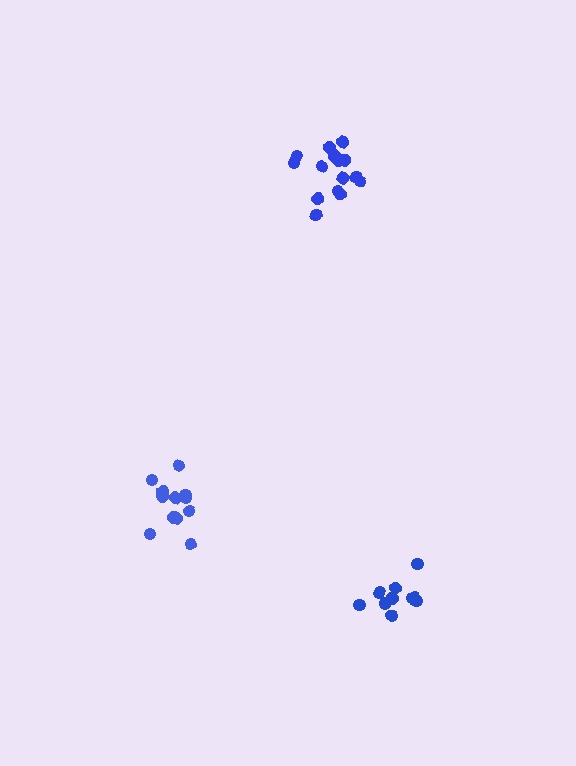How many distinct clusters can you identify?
There are 3 distinct clusters.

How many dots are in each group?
Group 1: 10 dots, Group 2: 13 dots, Group 3: 15 dots (38 total).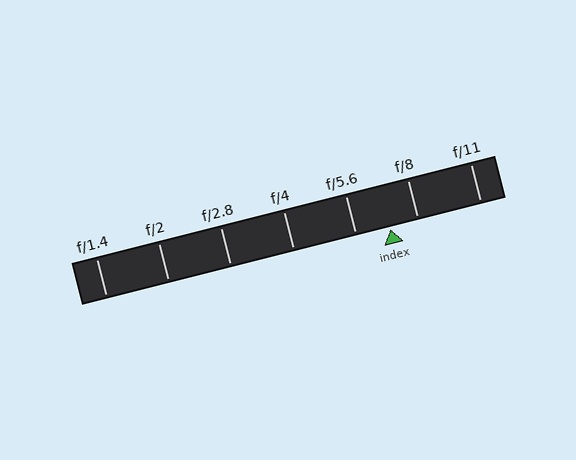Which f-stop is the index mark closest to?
The index mark is closest to f/8.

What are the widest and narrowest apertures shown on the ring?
The widest aperture shown is f/1.4 and the narrowest is f/11.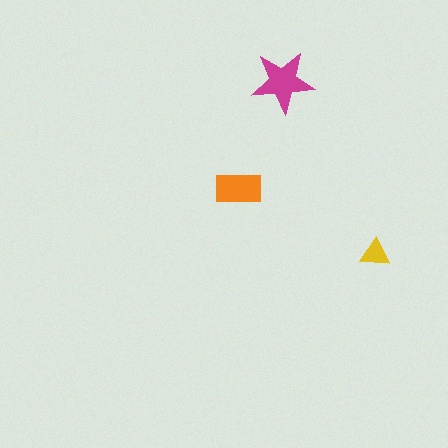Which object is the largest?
The magenta star.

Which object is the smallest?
The yellow triangle.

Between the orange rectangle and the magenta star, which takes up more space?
The magenta star.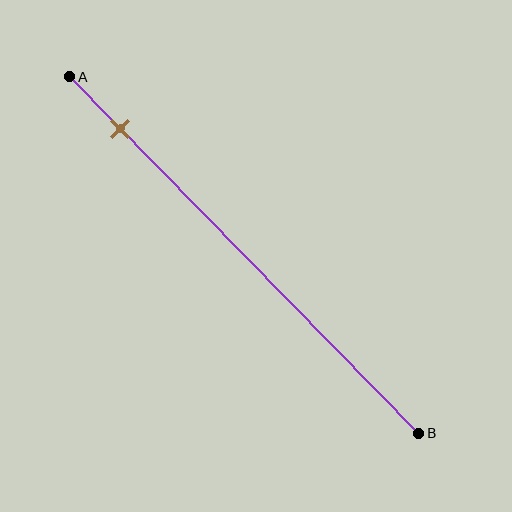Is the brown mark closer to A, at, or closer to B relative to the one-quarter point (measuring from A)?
The brown mark is closer to point A than the one-quarter point of segment AB.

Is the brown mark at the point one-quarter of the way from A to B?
No, the mark is at about 15% from A, not at the 25% one-quarter point.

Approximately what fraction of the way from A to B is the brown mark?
The brown mark is approximately 15% of the way from A to B.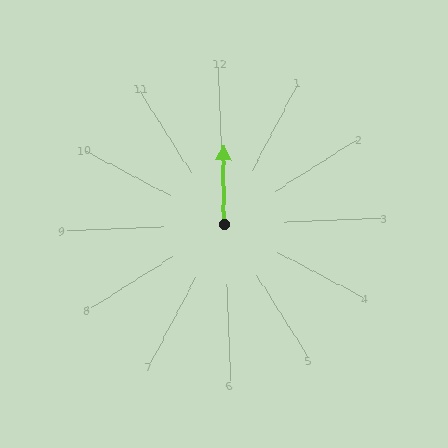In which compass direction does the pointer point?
North.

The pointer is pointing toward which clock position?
Roughly 12 o'clock.